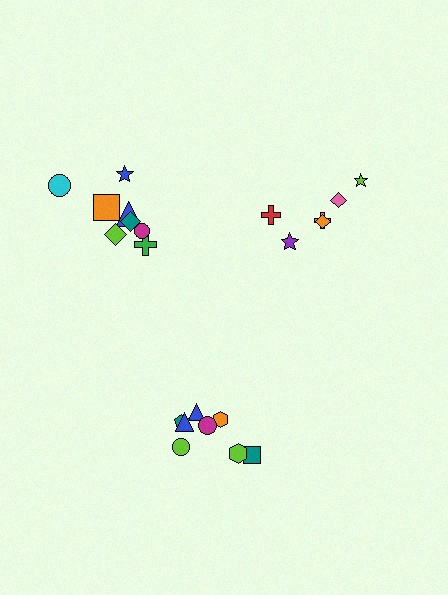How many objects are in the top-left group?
There are 8 objects.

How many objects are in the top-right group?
There are 6 objects.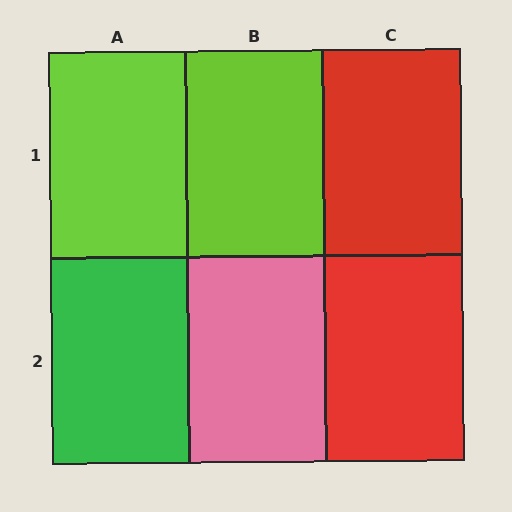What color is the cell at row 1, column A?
Lime.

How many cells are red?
2 cells are red.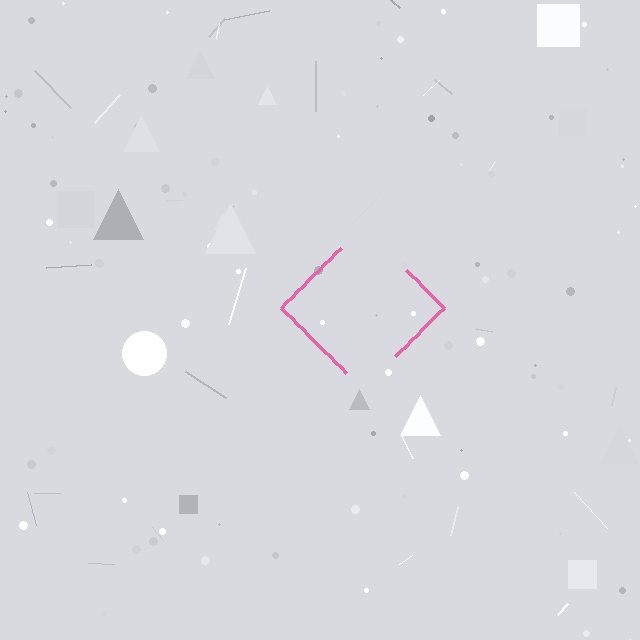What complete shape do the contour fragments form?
The contour fragments form a diamond.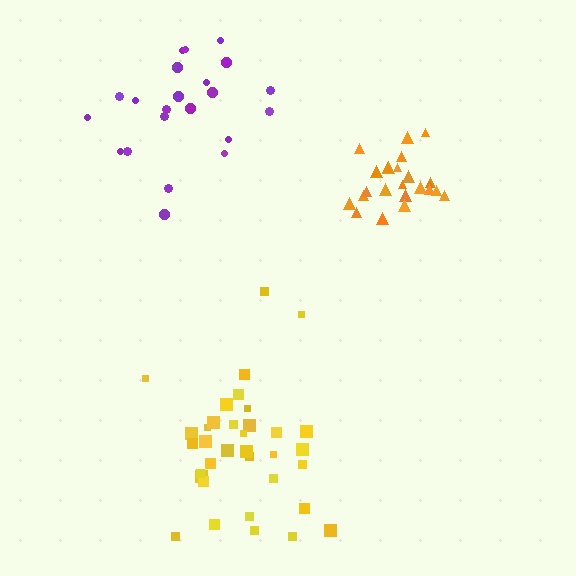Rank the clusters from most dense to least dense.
orange, yellow, purple.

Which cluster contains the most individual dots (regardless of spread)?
Yellow (35).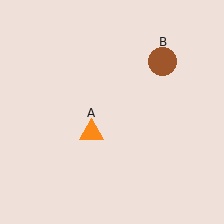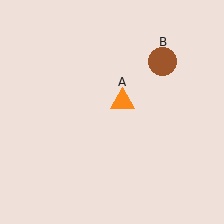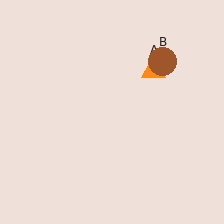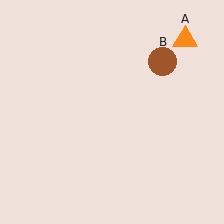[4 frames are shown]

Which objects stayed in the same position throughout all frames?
Brown circle (object B) remained stationary.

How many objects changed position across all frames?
1 object changed position: orange triangle (object A).